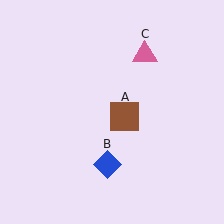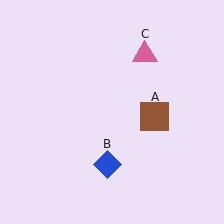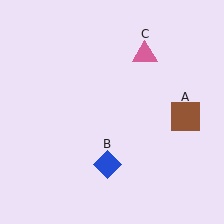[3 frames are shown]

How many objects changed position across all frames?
1 object changed position: brown square (object A).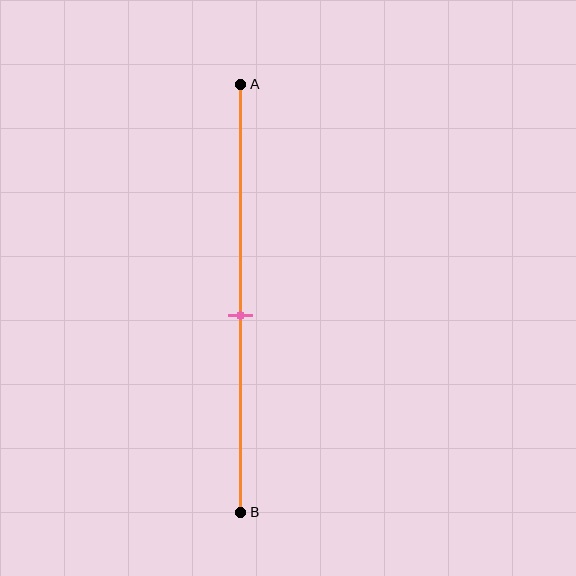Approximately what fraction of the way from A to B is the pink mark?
The pink mark is approximately 55% of the way from A to B.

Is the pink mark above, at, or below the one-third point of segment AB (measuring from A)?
The pink mark is below the one-third point of segment AB.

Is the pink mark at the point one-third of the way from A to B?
No, the mark is at about 55% from A, not at the 33% one-third point.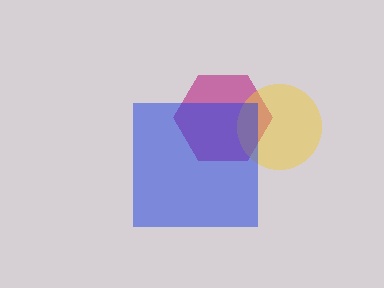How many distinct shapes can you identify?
There are 3 distinct shapes: a magenta hexagon, a yellow circle, a blue square.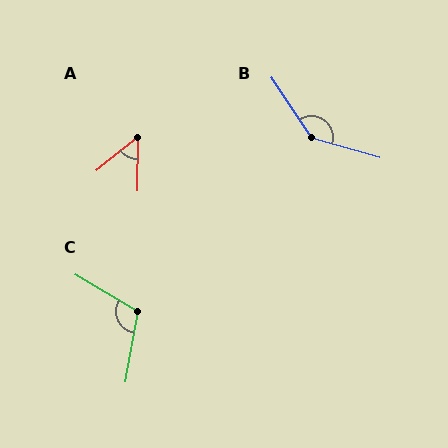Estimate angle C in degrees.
Approximately 111 degrees.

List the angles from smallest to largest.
A (51°), C (111°), B (139°).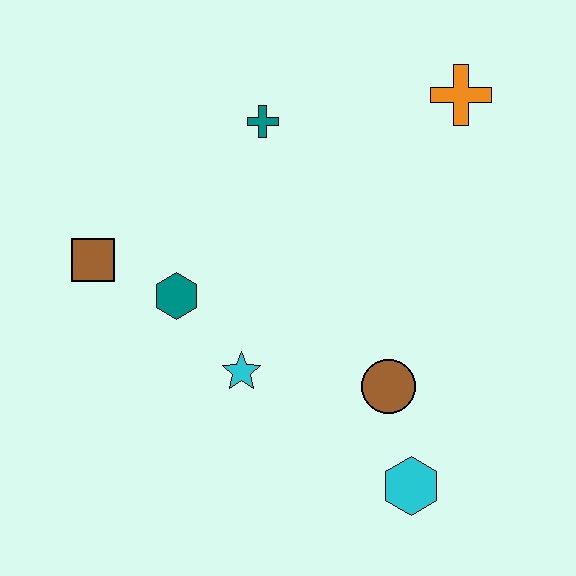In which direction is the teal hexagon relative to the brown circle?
The teal hexagon is to the left of the brown circle.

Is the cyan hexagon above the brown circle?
No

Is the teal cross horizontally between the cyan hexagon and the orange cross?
No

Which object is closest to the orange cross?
The teal cross is closest to the orange cross.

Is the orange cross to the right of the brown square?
Yes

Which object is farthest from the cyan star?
The orange cross is farthest from the cyan star.